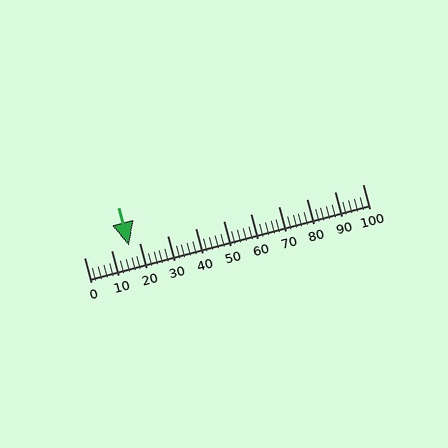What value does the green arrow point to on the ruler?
The green arrow points to approximately 16.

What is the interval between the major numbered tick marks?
The major tick marks are spaced 10 units apart.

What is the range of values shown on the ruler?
The ruler shows values from 0 to 100.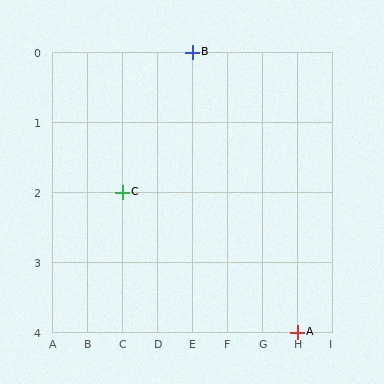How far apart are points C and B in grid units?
Points C and B are 2 columns and 2 rows apart (about 2.8 grid units diagonally).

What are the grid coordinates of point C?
Point C is at grid coordinates (C, 2).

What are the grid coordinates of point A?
Point A is at grid coordinates (H, 4).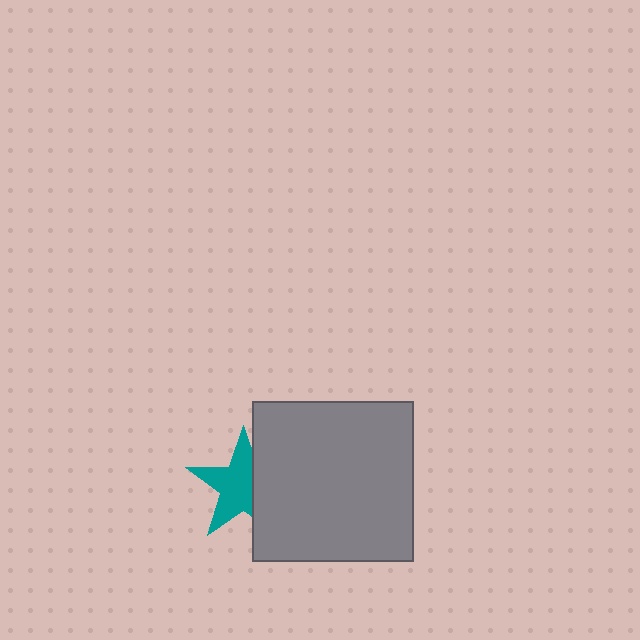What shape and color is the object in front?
The object in front is a gray square.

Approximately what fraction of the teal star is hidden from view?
Roughly 36% of the teal star is hidden behind the gray square.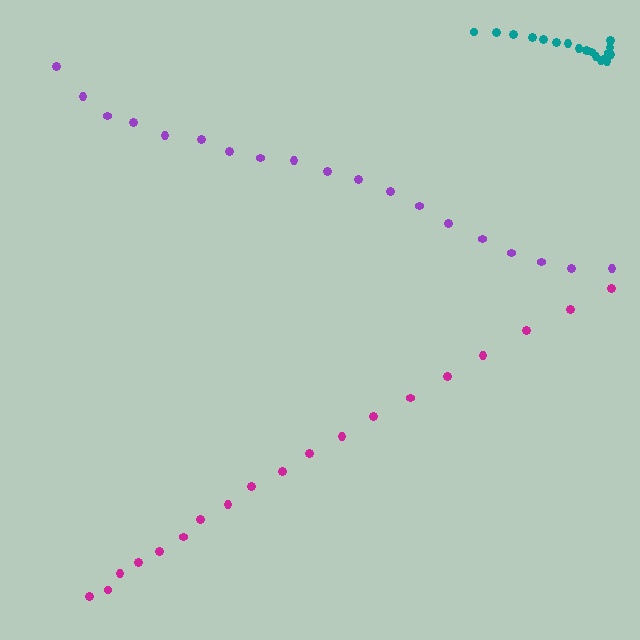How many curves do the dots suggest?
There are 3 distinct paths.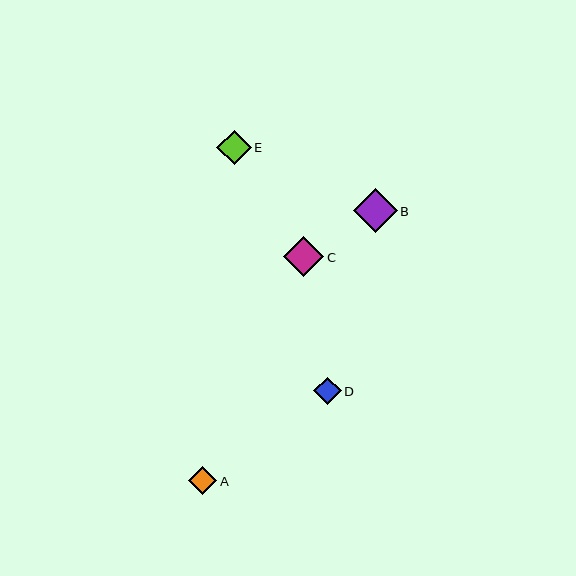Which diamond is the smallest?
Diamond D is the smallest with a size of approximately 27 pixels.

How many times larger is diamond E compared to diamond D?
Diamond E is approximately 1.3 times the size of diamond D.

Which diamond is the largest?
Diamond B is the largest with a size of approximately 44 pixels.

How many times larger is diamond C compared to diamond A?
Diamond C is approximately 1.4 times the size of diamond A.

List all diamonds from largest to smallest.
From largest to smallest: B, C, E, A, D.